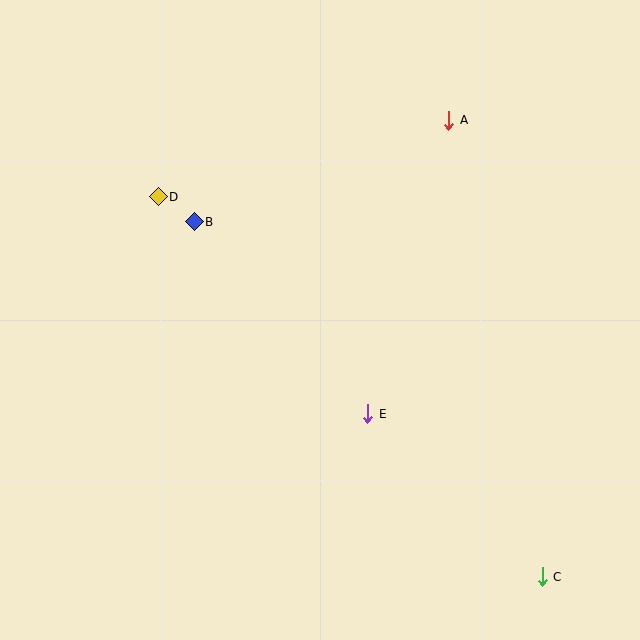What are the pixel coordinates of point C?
Point C is at (542, 577).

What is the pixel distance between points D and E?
The distance between D and E is 302 pixels.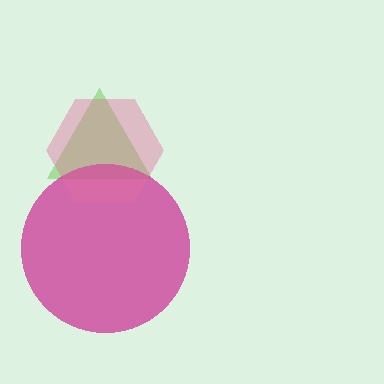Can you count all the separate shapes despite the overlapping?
Yes, there are 3 separate shapes.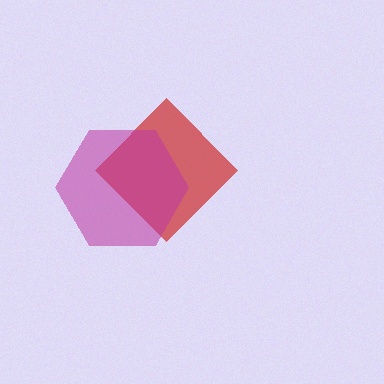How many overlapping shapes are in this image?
There are 2 overlapping shapes in the image.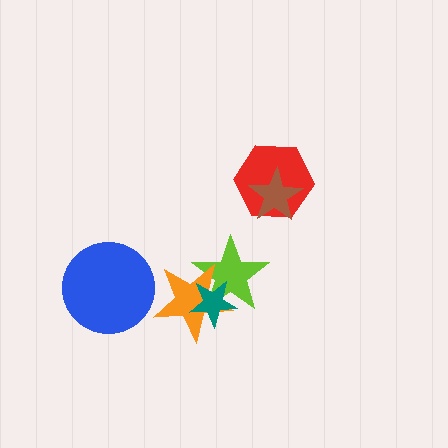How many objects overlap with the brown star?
1 object overlaps with the brown star.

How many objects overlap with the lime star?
2 objects overlap with the lime star.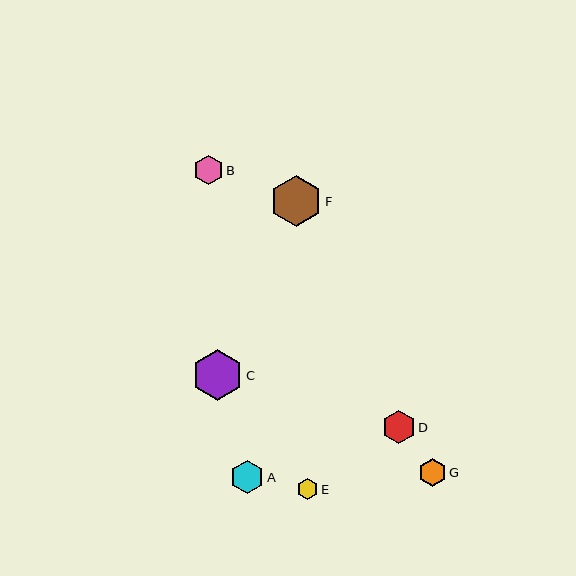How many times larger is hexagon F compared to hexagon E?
Hexagon F is approximately 2.4 times the size of hexagon E.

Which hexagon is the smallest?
Hexagon E is the smallest with a size of approximately 21 pixels.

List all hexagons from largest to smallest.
From largest to smallest: F, C, A, D, B, G, E.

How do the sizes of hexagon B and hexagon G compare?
Hexagon B and hexagon G are approximately the same size.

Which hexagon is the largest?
Hexagon F is the largest with a size of approximately 52 pixels.